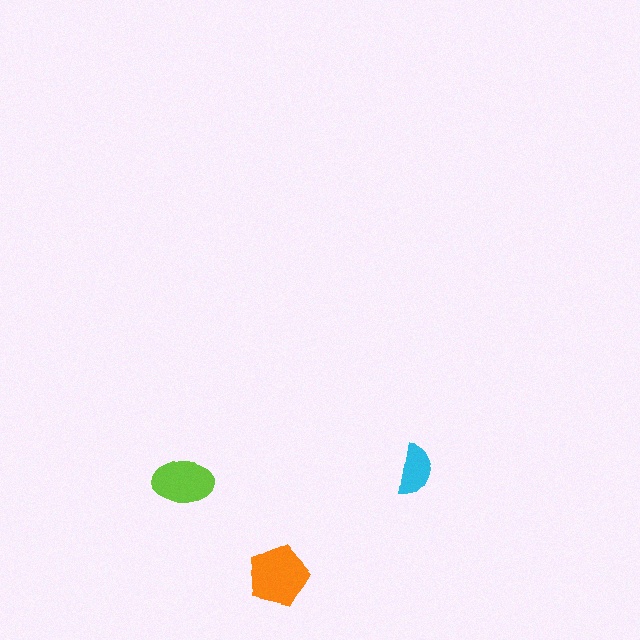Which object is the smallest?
The cyan semicircle.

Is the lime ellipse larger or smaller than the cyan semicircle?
Larger.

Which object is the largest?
The orange pentagon.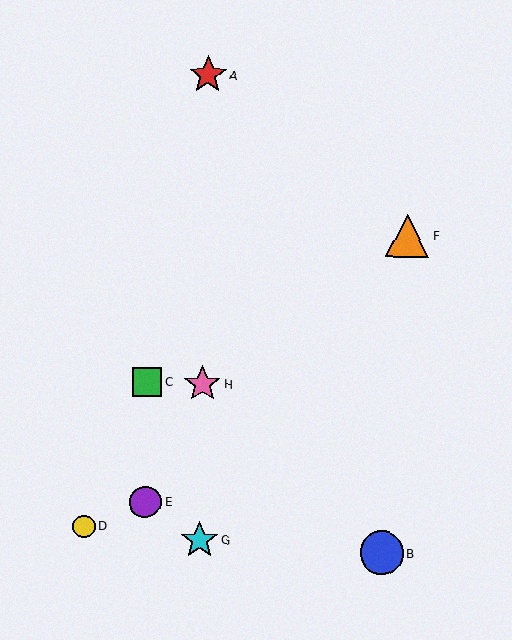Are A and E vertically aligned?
No, A is at x≈208 and E is at x≈145.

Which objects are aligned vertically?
Objects A, G, H are aligned vertically.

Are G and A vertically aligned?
Yes, both are at x≈199.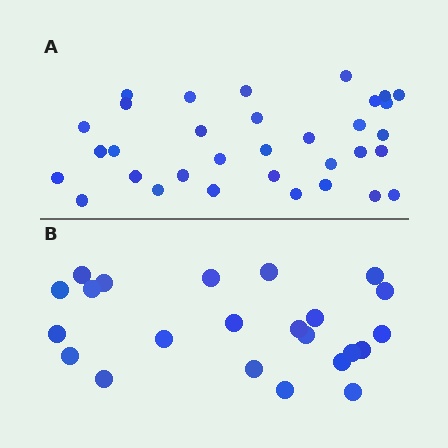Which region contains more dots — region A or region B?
Region A (the top region) has more dots.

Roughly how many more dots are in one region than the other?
Region A has roughly 10 or so more dots than region B.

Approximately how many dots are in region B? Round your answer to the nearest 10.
About 20 dots. (The exact count is 23, which rounds to 20.)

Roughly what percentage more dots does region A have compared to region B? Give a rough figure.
About 45% more.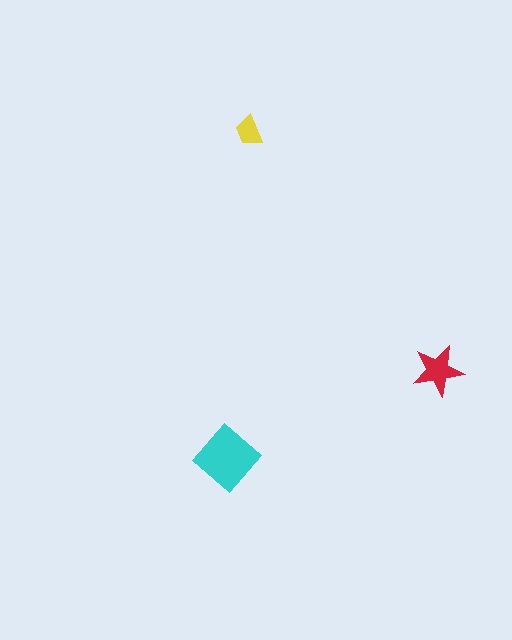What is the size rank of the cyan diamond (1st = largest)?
1st.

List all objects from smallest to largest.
The yellow trapezoid, the red star, the cyan diamond.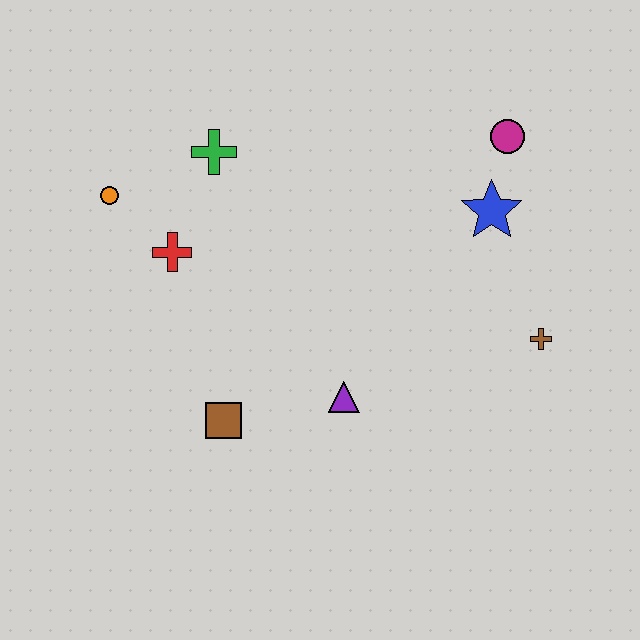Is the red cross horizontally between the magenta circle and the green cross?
No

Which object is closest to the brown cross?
The blue star is closest to the brown cross.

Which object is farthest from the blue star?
The orange circle is farthest from the blue star.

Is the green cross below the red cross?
No